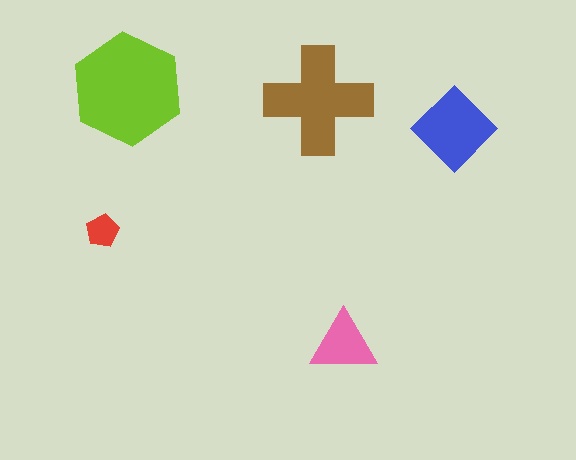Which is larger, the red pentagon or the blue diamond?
The blue diamond.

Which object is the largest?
The lime hexagon.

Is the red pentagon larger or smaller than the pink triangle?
Smaller.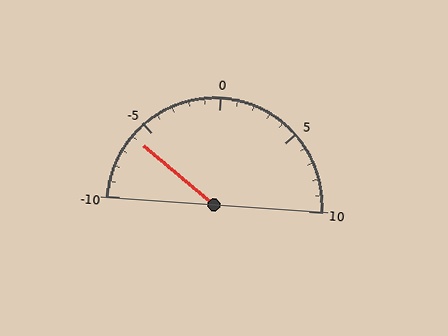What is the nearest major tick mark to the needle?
The nearest major tick mark is -5.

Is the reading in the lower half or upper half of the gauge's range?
The reading is in the lower half of the range (-10 to 10).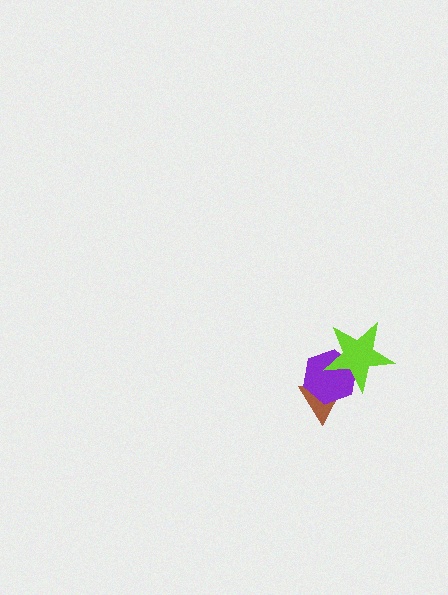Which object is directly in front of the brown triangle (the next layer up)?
The purple hexagon is directly in front of the brown triangle.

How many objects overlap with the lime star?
2 objects overlap with the lime star.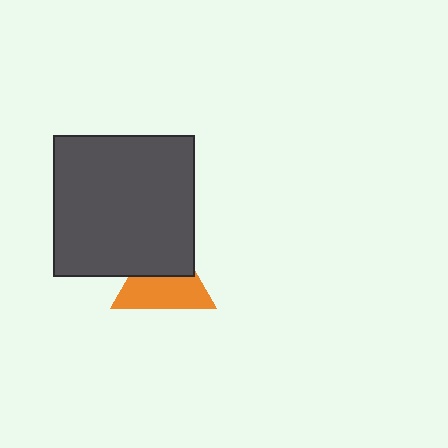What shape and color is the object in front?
The object in front is a dark gray square.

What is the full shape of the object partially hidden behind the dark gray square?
The partially hidden object is an orange triangle.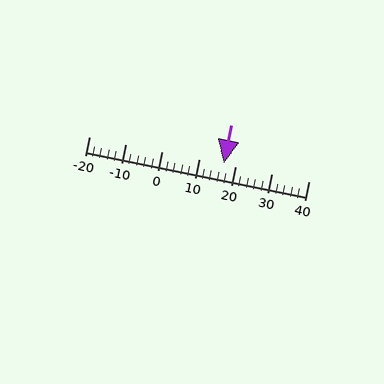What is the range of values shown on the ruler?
The ruler shows values from -20 to 40.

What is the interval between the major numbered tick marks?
The major tick marks are spaced 10 units apart.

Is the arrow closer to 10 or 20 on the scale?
The arrow is closer to 20.